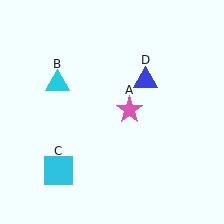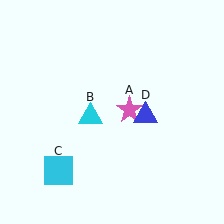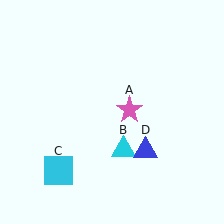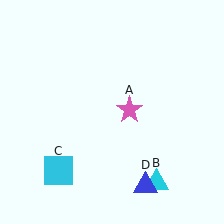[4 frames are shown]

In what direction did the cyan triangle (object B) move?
The cyan triangle (object B) moved down and to the right.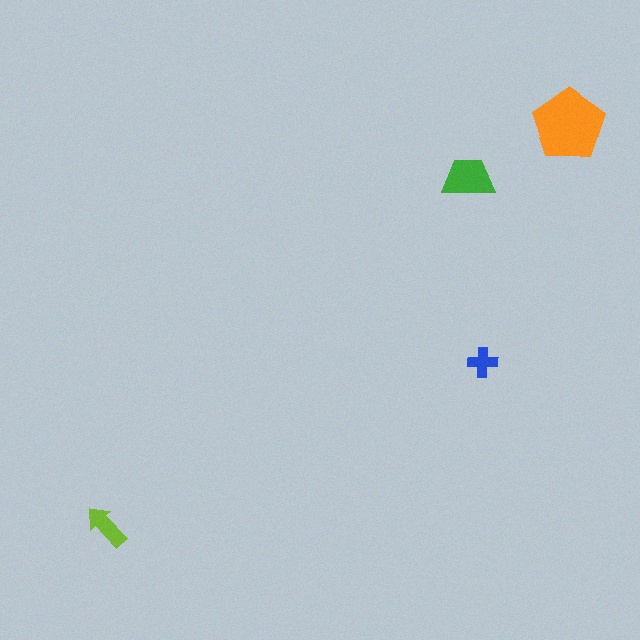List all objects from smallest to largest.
The blue cross, the lime arrow, the green trapezoid, the orange pentagon.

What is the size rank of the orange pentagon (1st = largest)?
1st.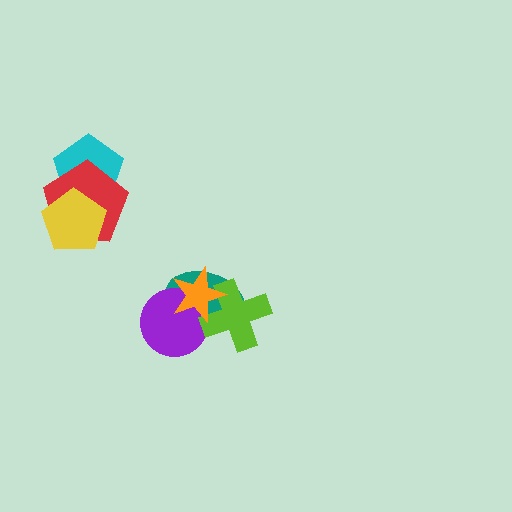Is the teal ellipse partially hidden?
Yes, it is partially covered by another shape.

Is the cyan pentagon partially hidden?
Yes, it is partially covered by another shape.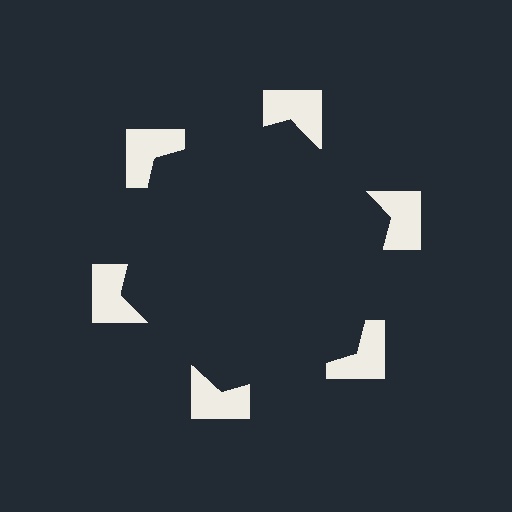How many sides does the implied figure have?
6 sides.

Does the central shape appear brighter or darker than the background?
It typically appears slightly darker than the background, even though no actual brightness change is drawn.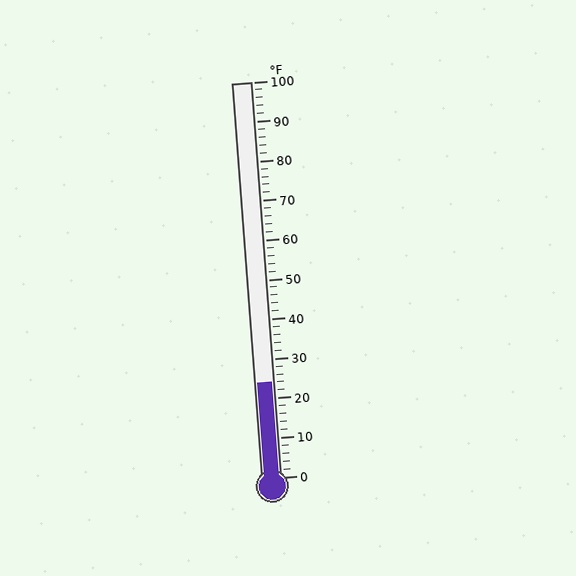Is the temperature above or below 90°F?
The temperature is below 90°F.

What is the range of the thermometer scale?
The thermometer scale ranges from 0°F to 100°F.